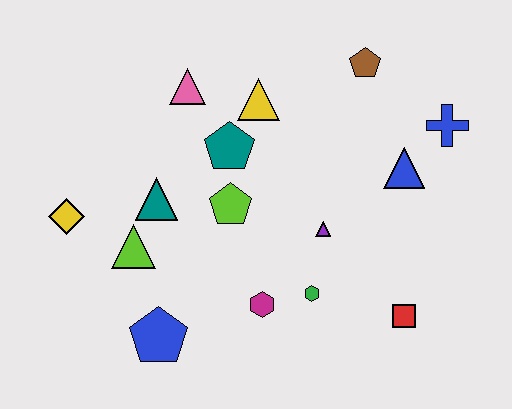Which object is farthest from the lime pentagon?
The blue cross is farthest from the lime pentagon.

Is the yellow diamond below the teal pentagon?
Yes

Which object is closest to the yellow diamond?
The lime triangle is closest to the yellow diamond.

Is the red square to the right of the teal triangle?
Yes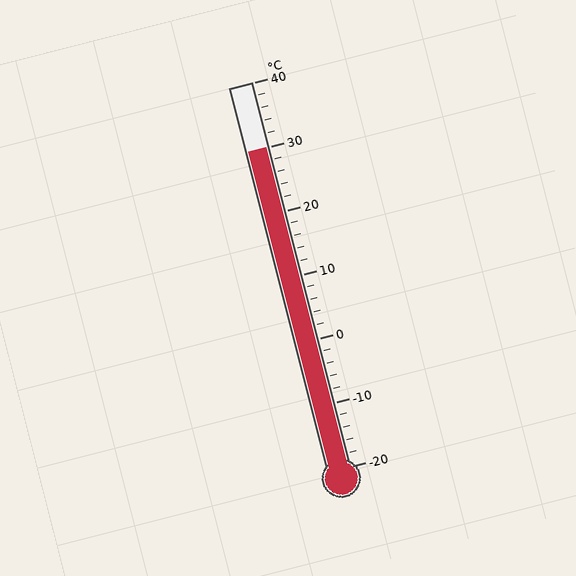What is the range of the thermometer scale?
The thermometer scale ranges from -20°C to 40°C.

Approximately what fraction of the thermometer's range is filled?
The thermometer is filled to approximately 85% of its range.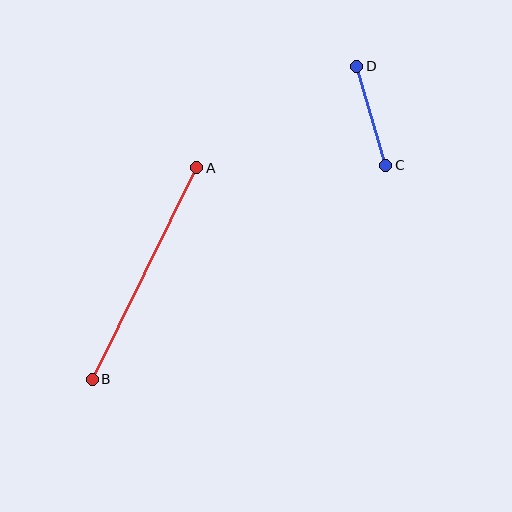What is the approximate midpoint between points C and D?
The midpoint is at approximately (371, 116) pixels.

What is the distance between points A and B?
The distance is approximately 236 pixels.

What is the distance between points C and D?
The distance is approximately 103 pixels.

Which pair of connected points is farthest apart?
Points A and B are farthest apart.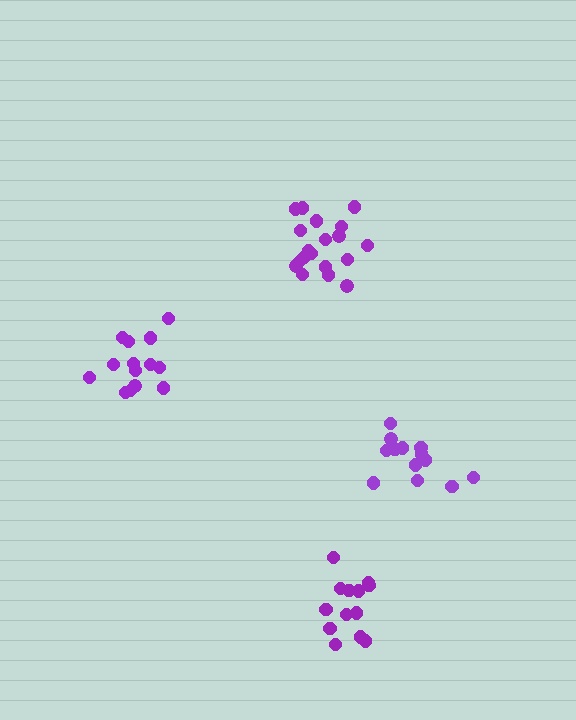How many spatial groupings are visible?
There are 4 spatial groupings.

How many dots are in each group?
Group 1: 14 dots, Group 2: 13 dots, Group 3: 19 dots, Group 4: 13 dots (59 total).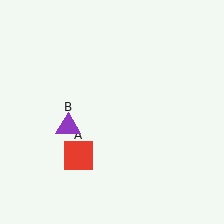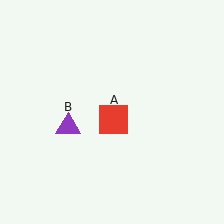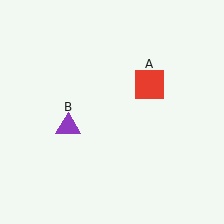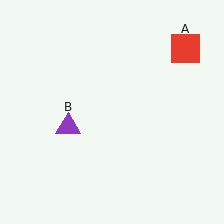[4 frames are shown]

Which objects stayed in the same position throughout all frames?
Purple triangle (object B) remained stationary.